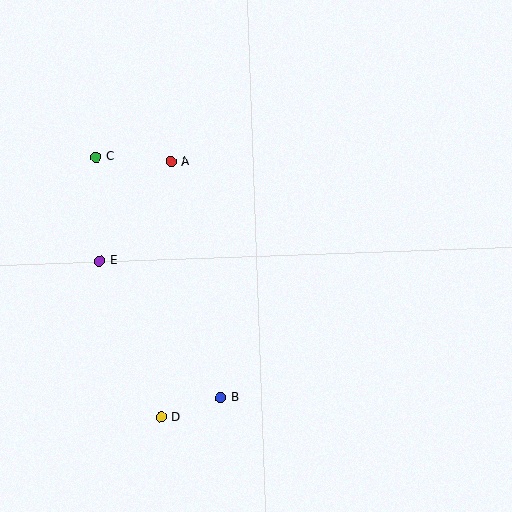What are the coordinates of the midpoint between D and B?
The midpoint between D and B is at (191, 407).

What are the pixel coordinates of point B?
Point B is at (221, 398).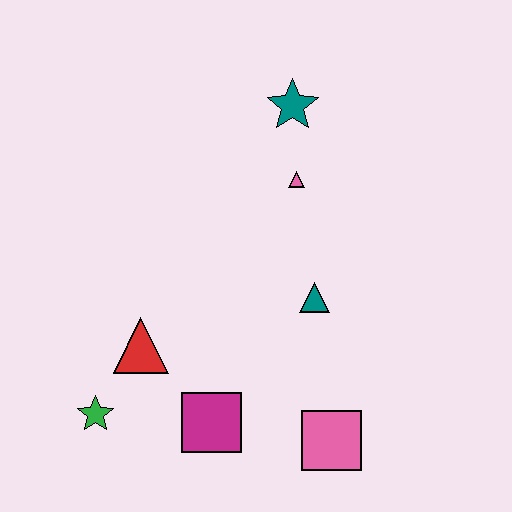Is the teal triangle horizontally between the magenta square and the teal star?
No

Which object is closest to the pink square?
The magenta square is closest to the pink square.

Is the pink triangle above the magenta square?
Yes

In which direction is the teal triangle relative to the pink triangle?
The teal triangle is below the pink triangle.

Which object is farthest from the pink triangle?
The green star is farthest from the pink triangle.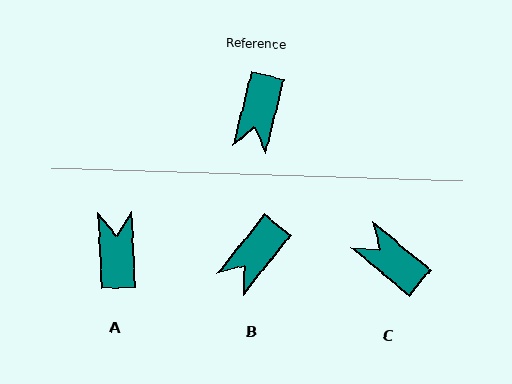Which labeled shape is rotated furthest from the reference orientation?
A, about 164 degrees away.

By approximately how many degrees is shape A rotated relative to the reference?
Approximately 164 degrees clockwise.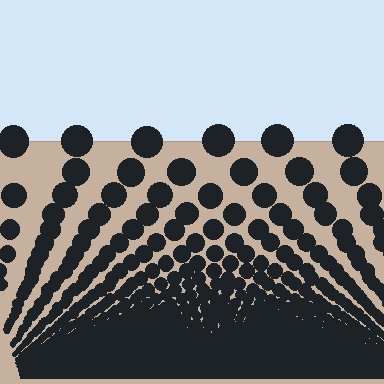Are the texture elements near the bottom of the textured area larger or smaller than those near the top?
Smaller. The gradient is inverted — elements near the bottom are smaller and denser.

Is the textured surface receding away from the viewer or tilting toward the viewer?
The surface appears to tilt toward the viewer. Texture elements get larger and sparser toward the top.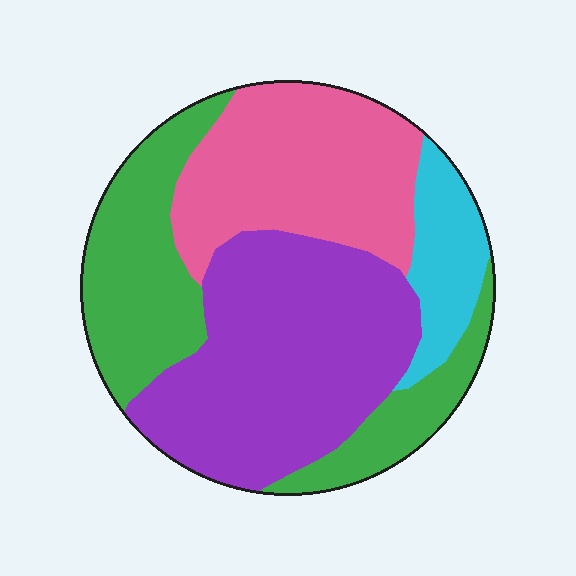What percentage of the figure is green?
Green takes up about one quarter (1/4) of the figure.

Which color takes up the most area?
Purple, at roughly 35%.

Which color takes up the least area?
Cyan, at roughly 10%.